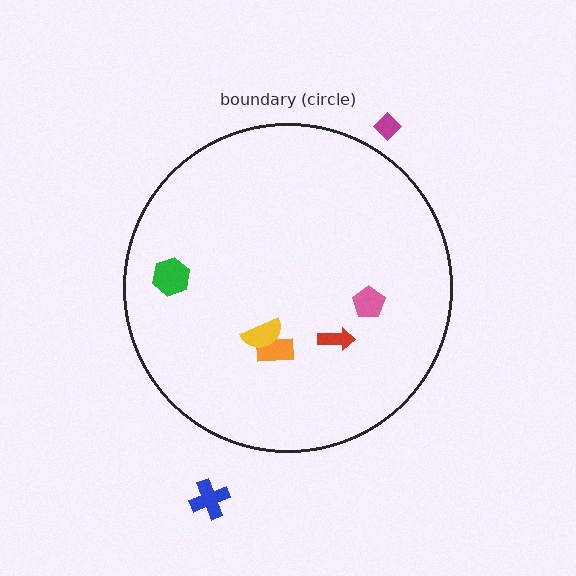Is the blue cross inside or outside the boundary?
Outside.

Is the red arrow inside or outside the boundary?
Inside.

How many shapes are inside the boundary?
5 inside, 2 outside.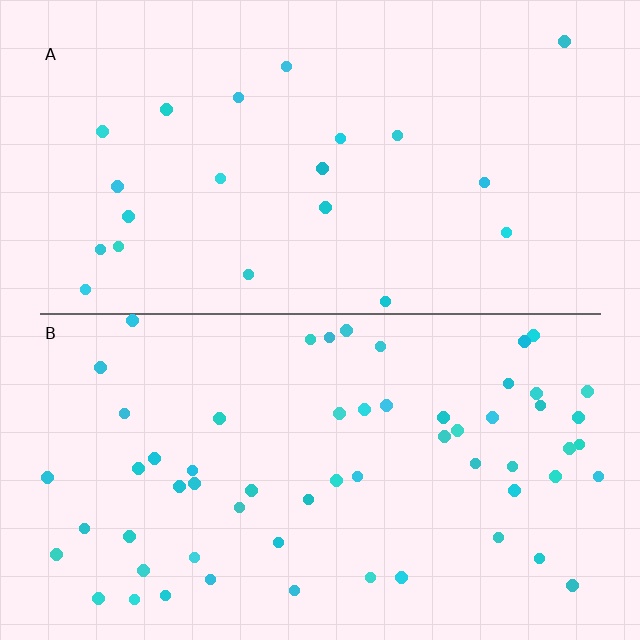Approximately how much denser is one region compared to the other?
Approximately 2.8× — region B over region A.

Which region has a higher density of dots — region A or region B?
B (the bottom).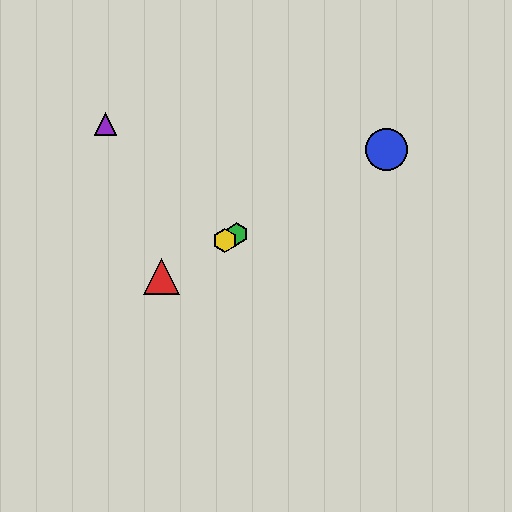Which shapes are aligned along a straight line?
The red triangle, the blue circle, the green hexagon, the yellow hexagon are aligned along a straight line.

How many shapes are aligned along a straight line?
4 shapes (the red triangle, the blue circle, the green hexagon, the yellow hexagon) are aligned along a straight line.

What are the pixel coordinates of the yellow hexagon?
The yellow hexagon is at (225, 241).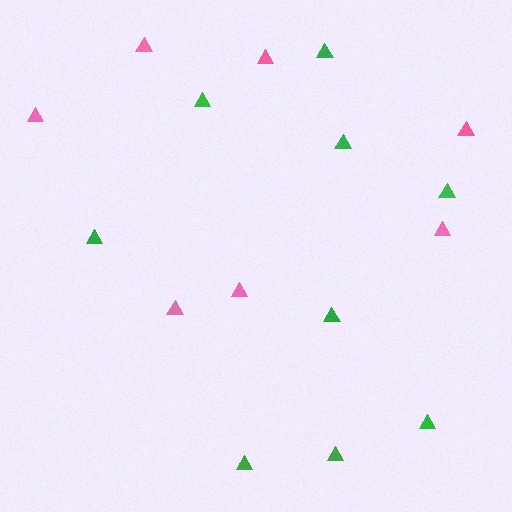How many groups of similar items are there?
There are 2 groups: one group of green triangles (9) and one group of pink triangles (7).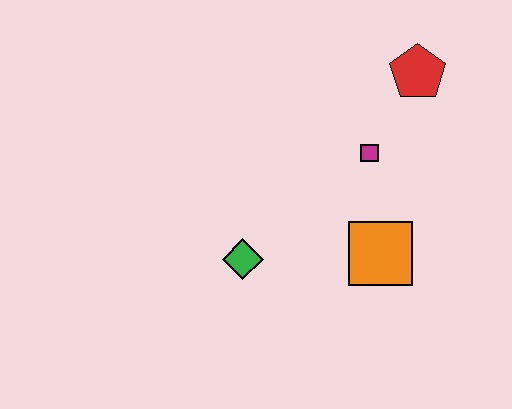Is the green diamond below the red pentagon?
Yes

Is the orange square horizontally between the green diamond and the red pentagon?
Yes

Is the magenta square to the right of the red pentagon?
No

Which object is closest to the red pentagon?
The magenta square is closest to the red pentagon.